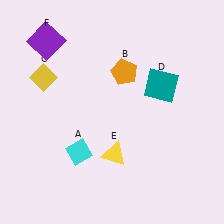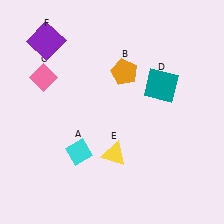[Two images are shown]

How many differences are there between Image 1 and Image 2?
There is 1 difference between the two images.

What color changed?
The diamond (C) changed from yellow in Image 1 to pink in Image 2.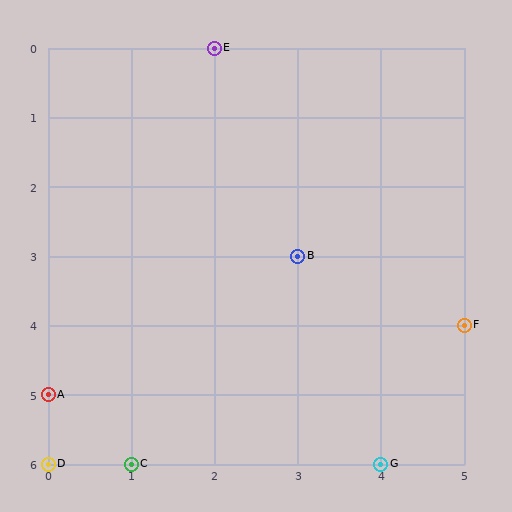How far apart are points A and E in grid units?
Points A and E are 2 columns and 5 rows apart (about 5.4 grid units diagonally).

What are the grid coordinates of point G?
Point G is at grid coordinates (4, 6).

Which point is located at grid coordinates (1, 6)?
Point C is at (1, 6).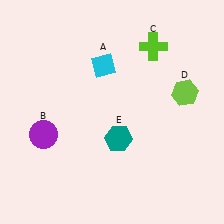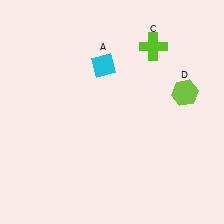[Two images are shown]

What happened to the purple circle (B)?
The purple circle (B) was removed in Image 2. It was in the bottom-left area of Image 1.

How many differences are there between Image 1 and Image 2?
There are 2 differences between the two images.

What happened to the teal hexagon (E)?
The teal hexagon (E) was removed in Image 2. It was in the bottom-right area of Image 1.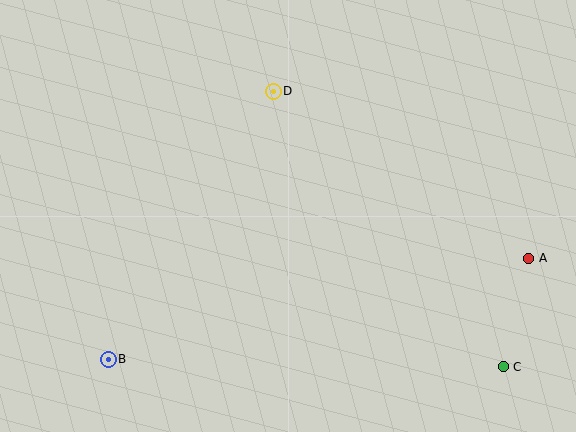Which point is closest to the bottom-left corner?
Point B is closest to the bottom-left corner.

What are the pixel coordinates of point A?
Point A is at (529, 258).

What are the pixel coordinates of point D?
Point D is at (273, 91).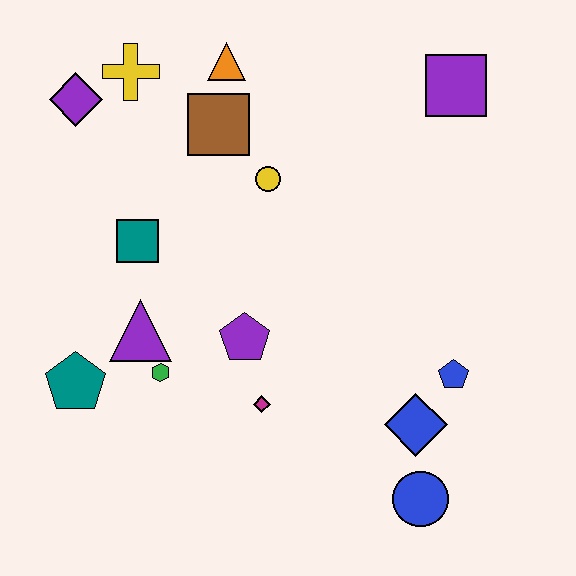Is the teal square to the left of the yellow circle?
Yes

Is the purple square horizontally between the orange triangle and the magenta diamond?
No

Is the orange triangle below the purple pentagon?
No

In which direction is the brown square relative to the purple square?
The brown square is to the left of the purple square.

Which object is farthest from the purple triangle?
The purple square is farthest from the purple triangle.